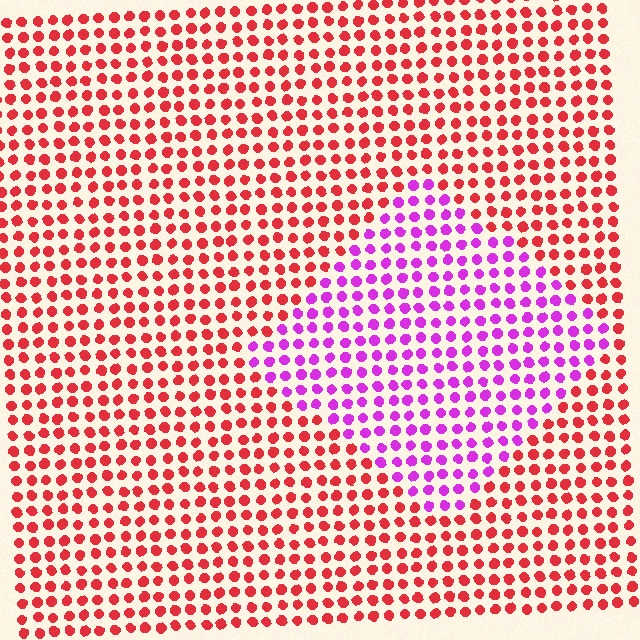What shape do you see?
I see a diamond.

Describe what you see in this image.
The image is filled with small red elements in a uniform arrangement. A diamond-shaped region is visible where the elements are tinted to a slightly different hue, forming a subtle color boundary.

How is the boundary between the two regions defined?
The boundary is defined purely by a slight shift in hue (about 59 degrees). Spacing, size, and orientation are identical on both sides.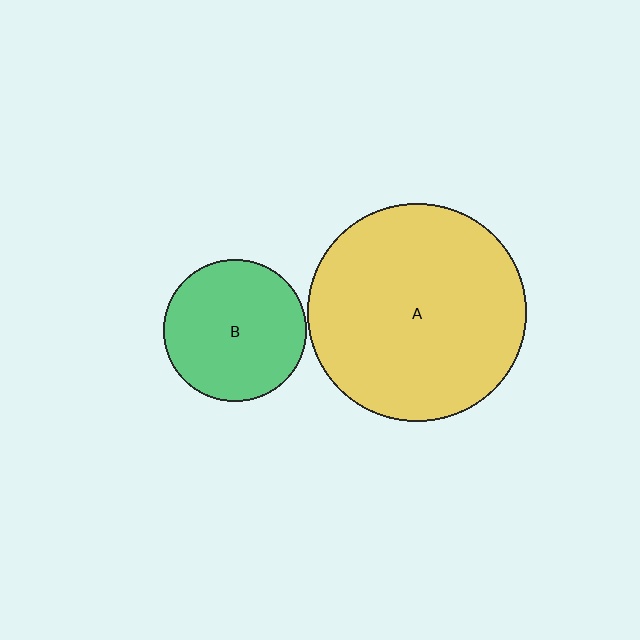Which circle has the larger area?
Circle A (yellow).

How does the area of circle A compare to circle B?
Approximately 2.4 times.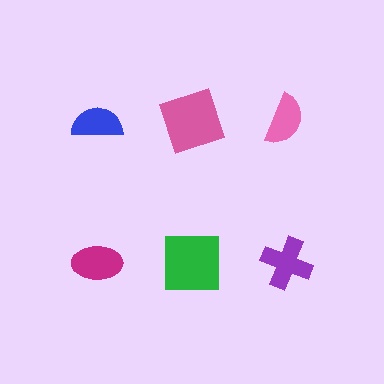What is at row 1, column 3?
A pink semicircle.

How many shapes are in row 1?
3 shapes.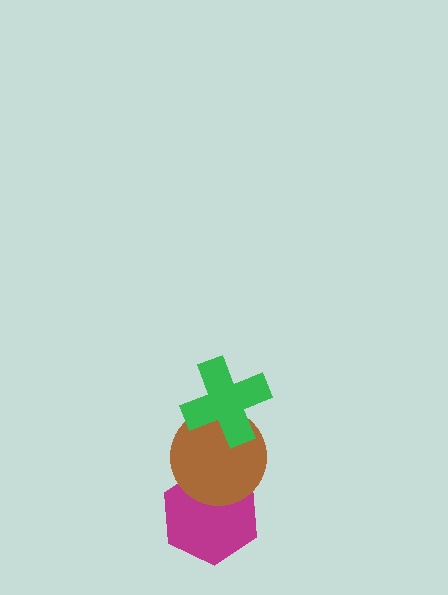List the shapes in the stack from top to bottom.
From top to bottom: the green cross, the brown circle, the magenta hexagon.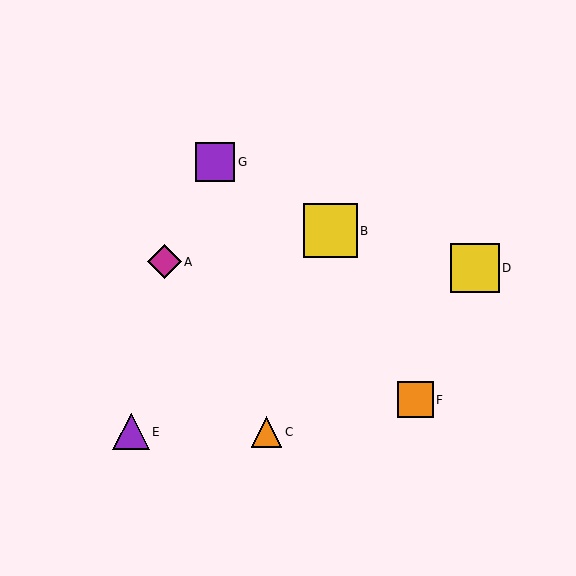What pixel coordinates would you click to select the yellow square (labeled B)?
Click at (331, 231) to select the yellow square B.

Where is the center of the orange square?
The center of the orange square is at (415, 400).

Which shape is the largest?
The yellow square (labeled B) is the largest.